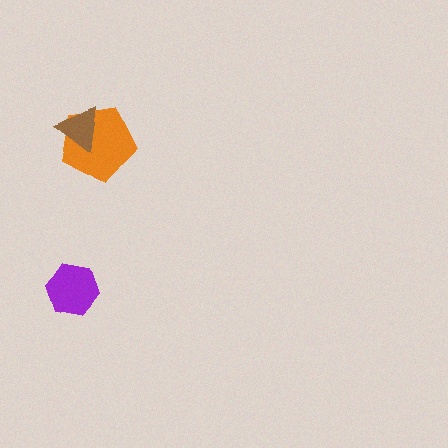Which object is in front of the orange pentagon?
The brown triangle is in front of the orange pentagon.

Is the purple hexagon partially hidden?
No, no other shape covers it.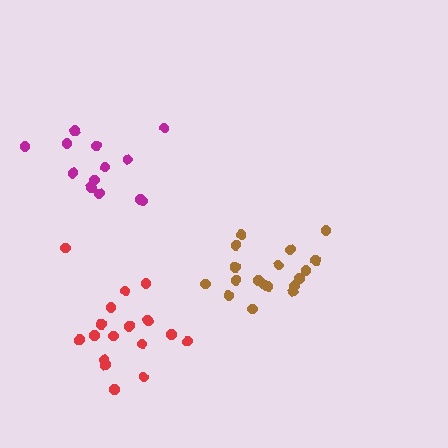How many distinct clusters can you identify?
There are 3 distinct clusters.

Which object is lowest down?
The red cluster is bottommost.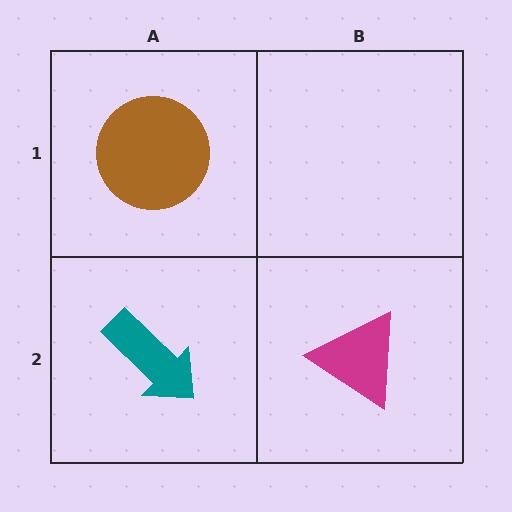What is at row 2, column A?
A teal arrow.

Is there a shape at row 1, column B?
No, that cell is empty.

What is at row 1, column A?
A brown circle.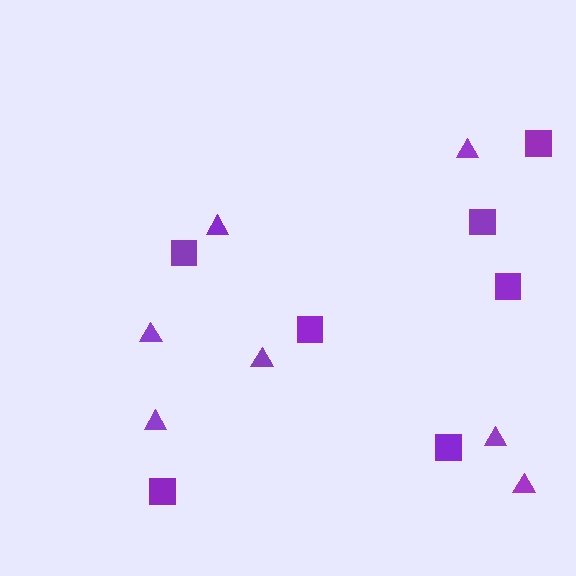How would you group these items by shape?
There are 2 groups: one group of triangles (7) and one group of squares (7).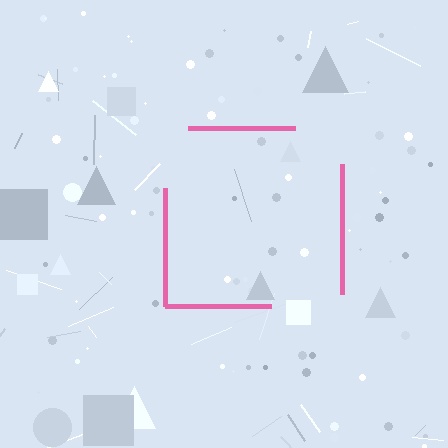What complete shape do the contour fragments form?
The contour fragments form a square.